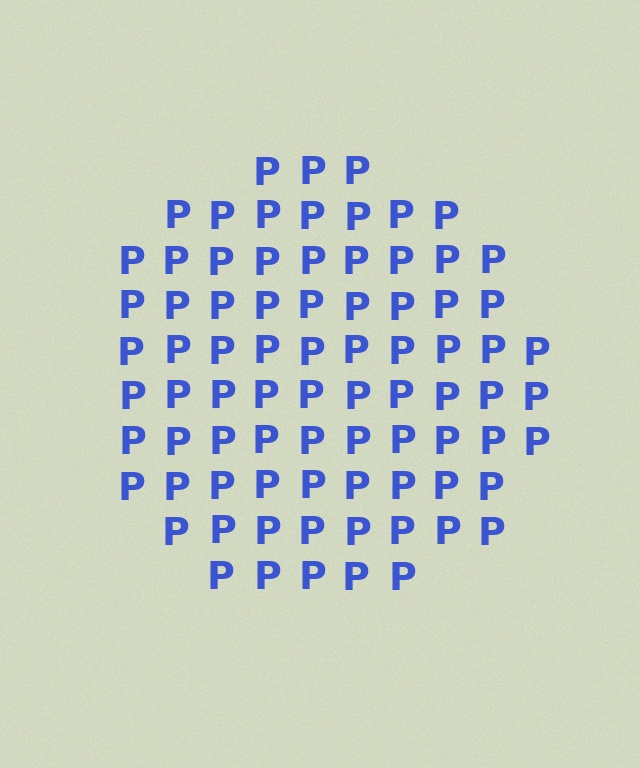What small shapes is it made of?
It is made of small letter P's.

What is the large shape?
The large shape is a circle.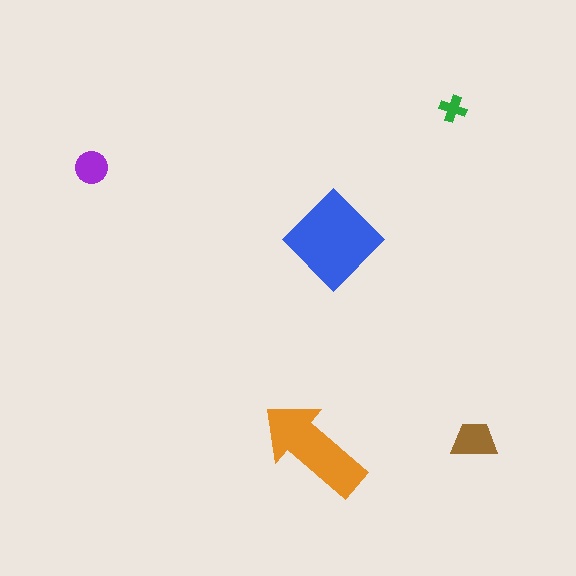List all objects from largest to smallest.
The blue diamond, the orange arrow, the brown trapezoid, the purple circle, the green cross.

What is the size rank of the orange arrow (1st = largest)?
2nd.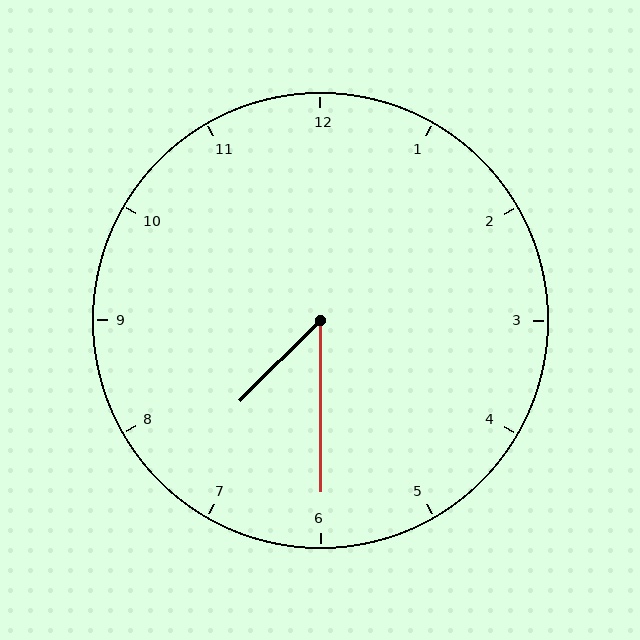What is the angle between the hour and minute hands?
Approximately 45 degrees.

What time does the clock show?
7:30.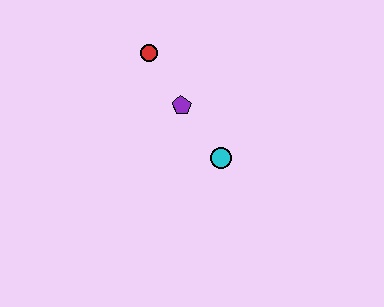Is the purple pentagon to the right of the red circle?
Yes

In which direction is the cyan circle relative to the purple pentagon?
The cyan circle is below the purple pentagon.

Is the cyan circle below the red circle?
Yes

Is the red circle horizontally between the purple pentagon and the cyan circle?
No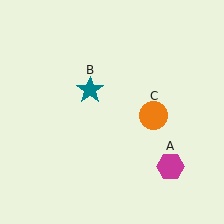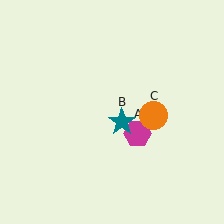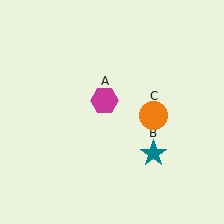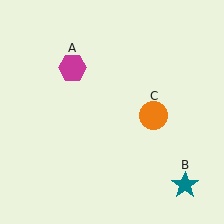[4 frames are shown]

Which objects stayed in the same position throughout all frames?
Orange circle (object C) remained stationary.